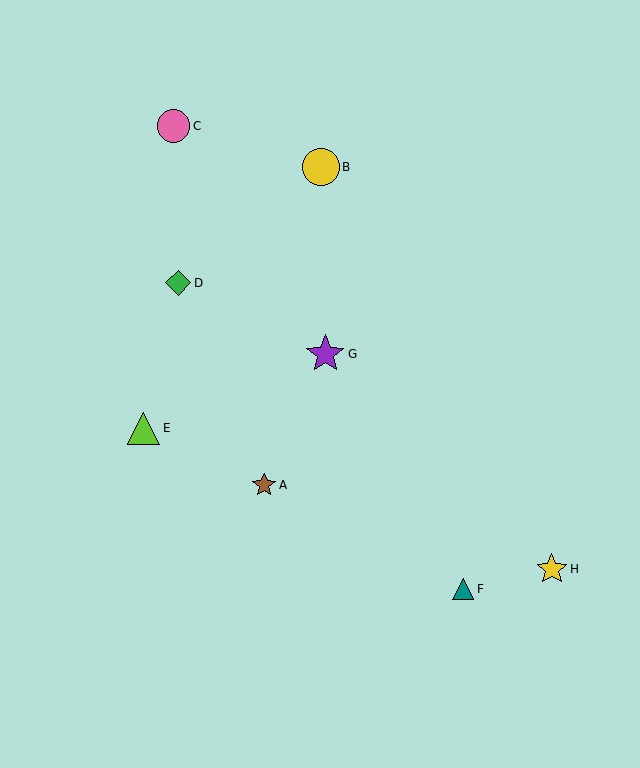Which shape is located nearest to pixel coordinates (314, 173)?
The yellow circle (labeled B) at (321, 167) is nearest to that location.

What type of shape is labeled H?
Shape H is a yellow star.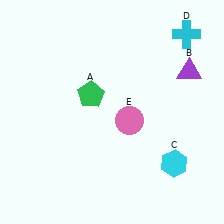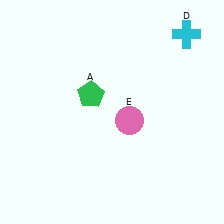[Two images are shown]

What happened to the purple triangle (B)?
The purple triangle (B) was removed in Image 2. It was in the top-right area of Image 1.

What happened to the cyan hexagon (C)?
The cyan hexagon (C) was removed in Image 2. It was in the bottom-right area of Image 1.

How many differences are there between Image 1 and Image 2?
There are 2 differences between the two images.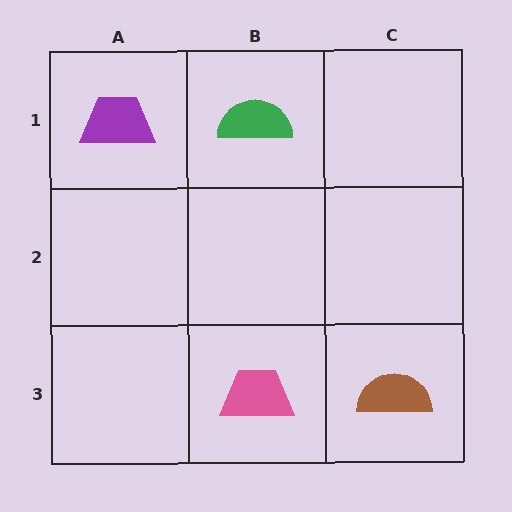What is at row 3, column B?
A pink trapezoid.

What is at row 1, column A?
A purple trapezoid.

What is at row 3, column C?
A brown semicircle.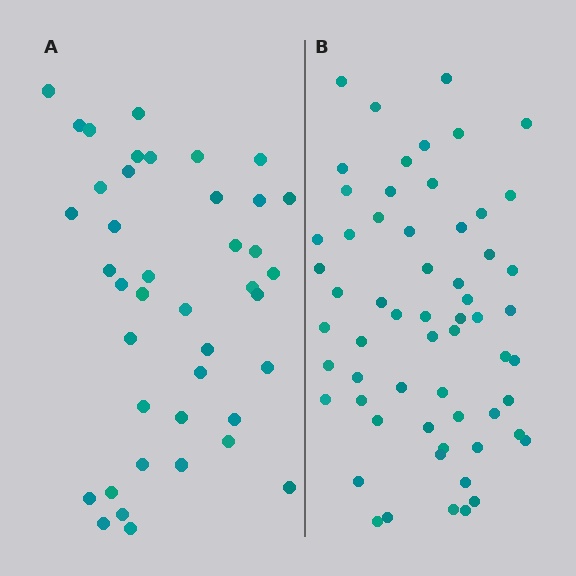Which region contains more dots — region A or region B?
Region B (the right region) has more dots.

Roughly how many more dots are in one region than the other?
Region B has approximately 20 more dots than region A.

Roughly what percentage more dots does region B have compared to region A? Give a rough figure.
About 45% more.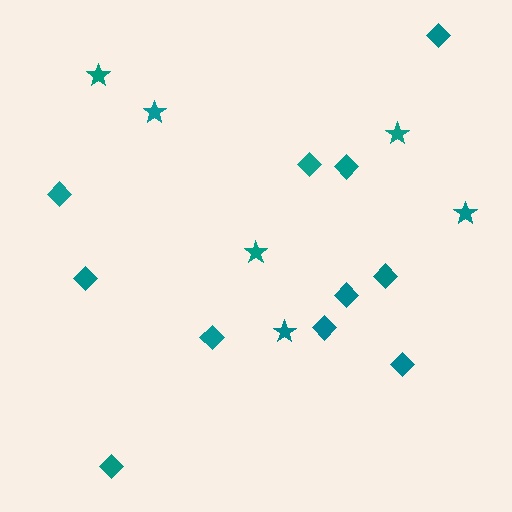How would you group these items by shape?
There are 2 groups: one group of stars (6) and one group of diamonds (11).